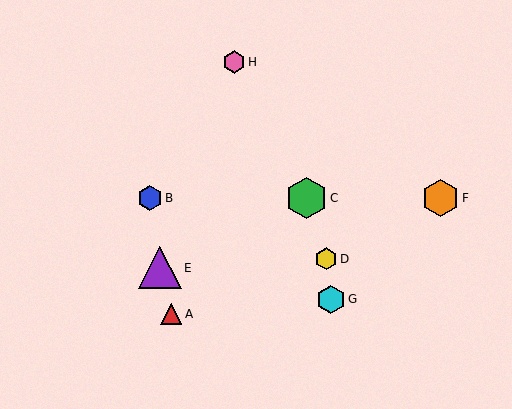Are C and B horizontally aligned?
Yes, both are at y≈198.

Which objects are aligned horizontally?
Objects B, C, F are aligned horizontally.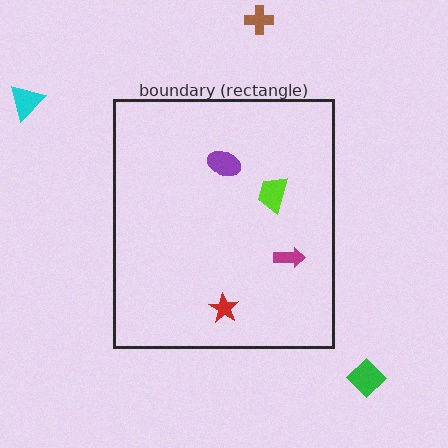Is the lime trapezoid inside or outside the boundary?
Inside.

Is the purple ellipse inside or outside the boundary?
Inside.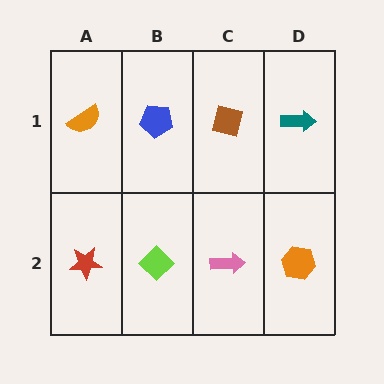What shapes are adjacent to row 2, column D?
A teal arrow (row 1, column D), a pink arrow (row 2, column C).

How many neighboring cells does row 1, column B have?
3.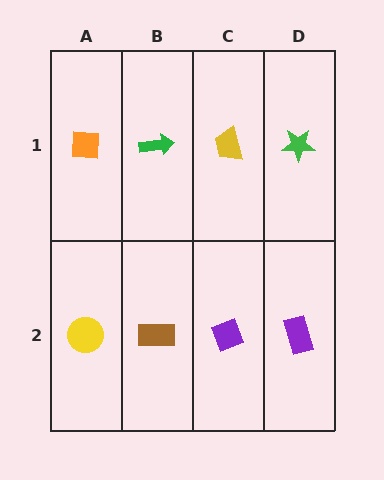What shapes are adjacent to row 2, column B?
A green arrow (row 1, column B), a yellow circle (row 2, column A), a purple diamond (row 2, column C).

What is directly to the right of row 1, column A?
A green arrow.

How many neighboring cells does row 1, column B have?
3.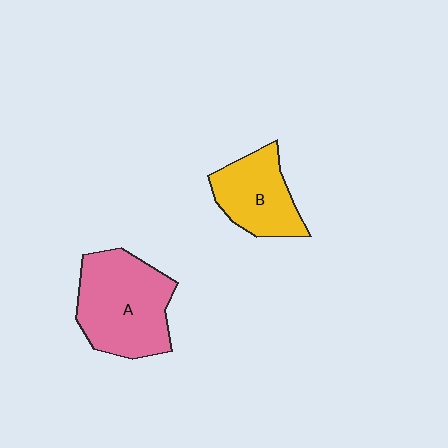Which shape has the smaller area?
Shape B (yellow).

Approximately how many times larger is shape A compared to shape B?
Approximately 1.5 times.